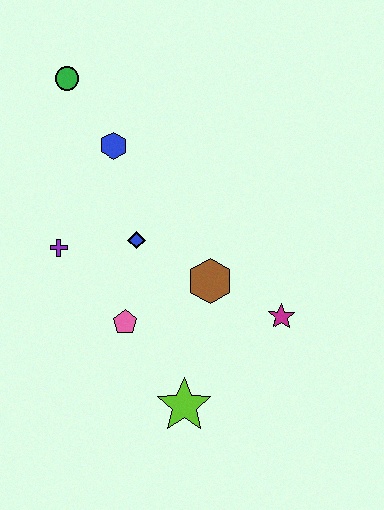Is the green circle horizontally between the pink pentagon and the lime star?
No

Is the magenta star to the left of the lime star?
No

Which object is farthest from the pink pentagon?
The green circle is farthest from the pink pentagon.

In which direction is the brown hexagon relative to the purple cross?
The brown hexagon is to the right of the purple cross.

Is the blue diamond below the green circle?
Yes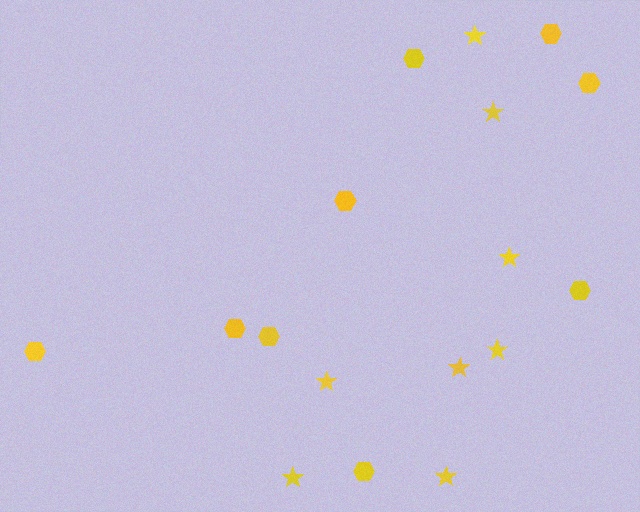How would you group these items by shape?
There are 2 groups: one group of stars (8) and one group of hexagons (9).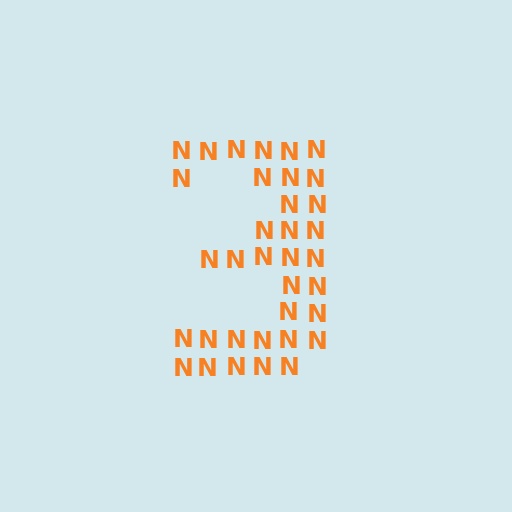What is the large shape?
The large shape is the digit 3.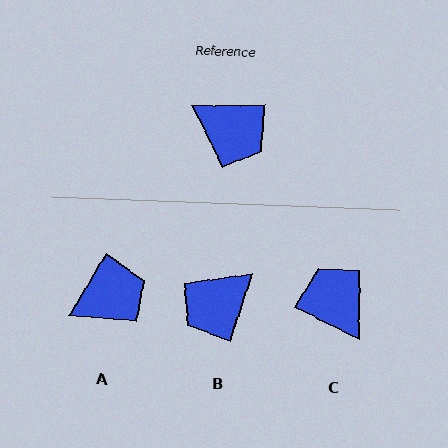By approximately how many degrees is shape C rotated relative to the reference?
Approximately 153 degrees counter-clockwise.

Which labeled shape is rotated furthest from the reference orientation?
C, about 153 degrees away.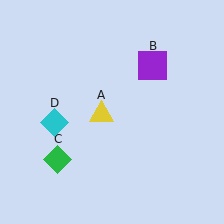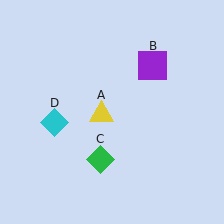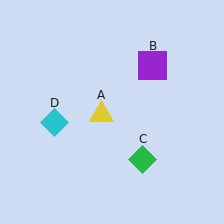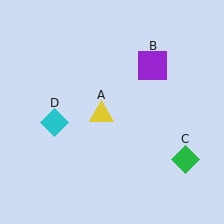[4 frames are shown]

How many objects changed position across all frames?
1 object changed position: green diamond (object C).